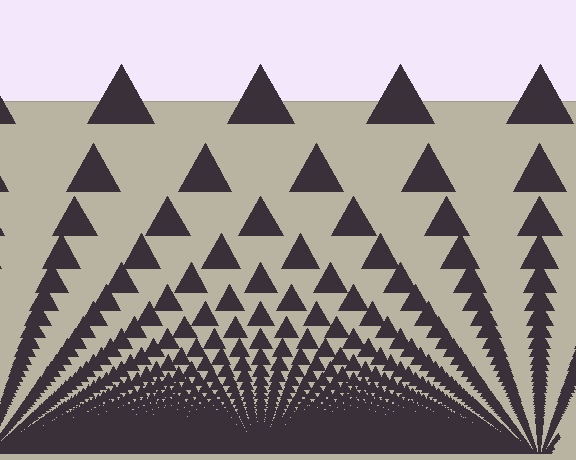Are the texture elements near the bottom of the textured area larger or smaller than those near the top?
Smaller. The gradient is inverted — elements near the bottom are smaller and denser.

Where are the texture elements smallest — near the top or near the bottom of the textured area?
Near the bottom.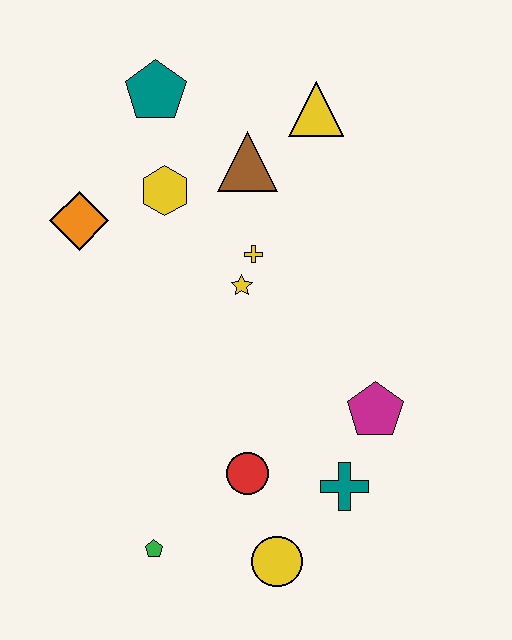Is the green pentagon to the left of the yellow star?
Yes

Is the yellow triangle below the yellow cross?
No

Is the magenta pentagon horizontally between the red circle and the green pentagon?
No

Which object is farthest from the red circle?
The teal pentagon is farthest from the red circle.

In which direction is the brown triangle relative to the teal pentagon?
The brown triangle is to the right of the teal pentagon.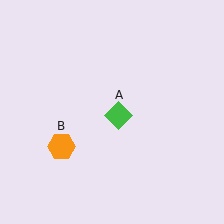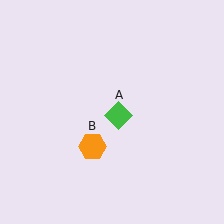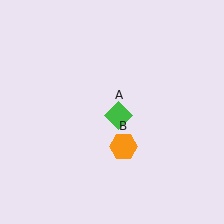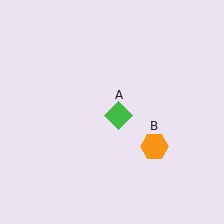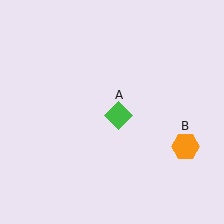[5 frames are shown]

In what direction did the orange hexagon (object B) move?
The orange hexagon (object B) moved right.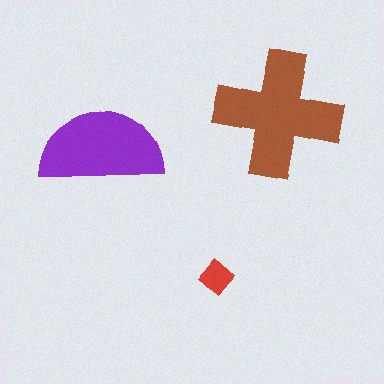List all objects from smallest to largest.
The red diamond, the purple semicircle, the brown cross.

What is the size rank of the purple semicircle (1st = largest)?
2nd.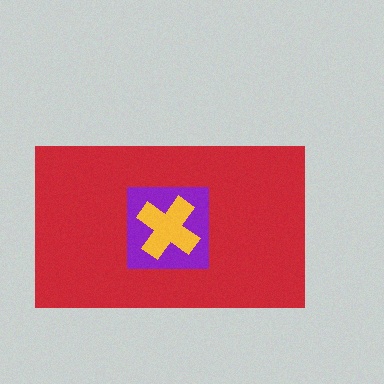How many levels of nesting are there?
3.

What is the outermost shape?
The red rectangle.